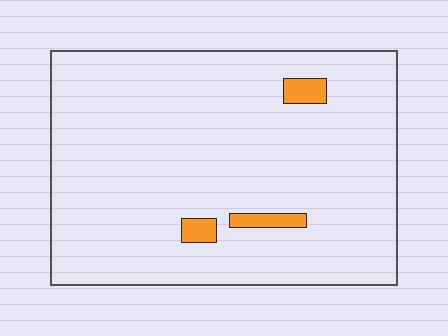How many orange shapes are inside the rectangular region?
3.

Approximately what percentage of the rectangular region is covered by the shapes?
Approximately 5%.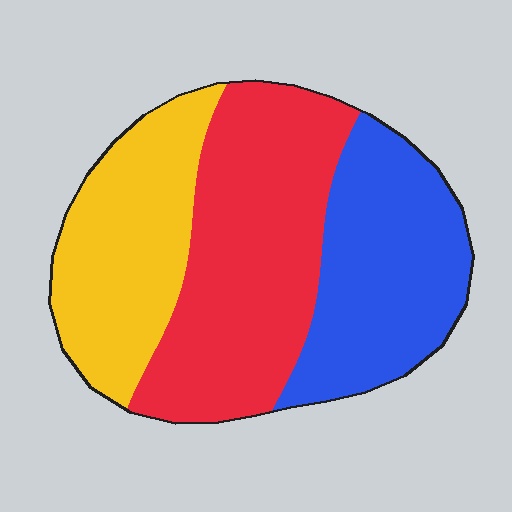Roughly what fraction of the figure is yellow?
Yellow covers 28% of the figure.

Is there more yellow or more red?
Red.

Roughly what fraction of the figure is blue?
Blue covers about 30% of the figure.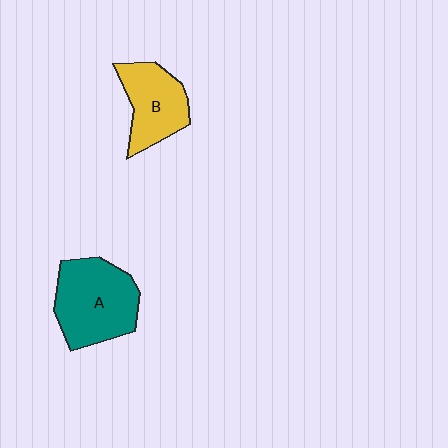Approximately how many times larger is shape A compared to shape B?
Approximately 1.4 times.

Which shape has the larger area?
Shape A (teal).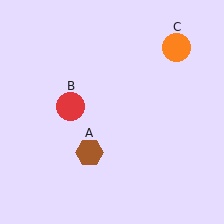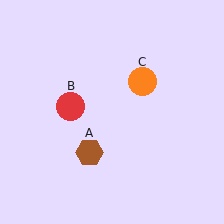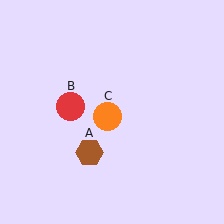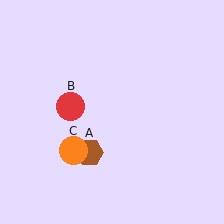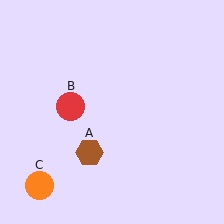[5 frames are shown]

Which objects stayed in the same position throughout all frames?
Brown hexagon (object A) and red circle (object B) remained stationary.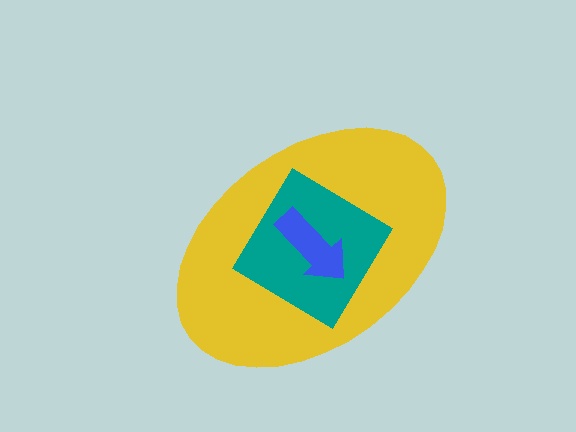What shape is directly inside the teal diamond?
The blue arrow.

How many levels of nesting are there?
3.